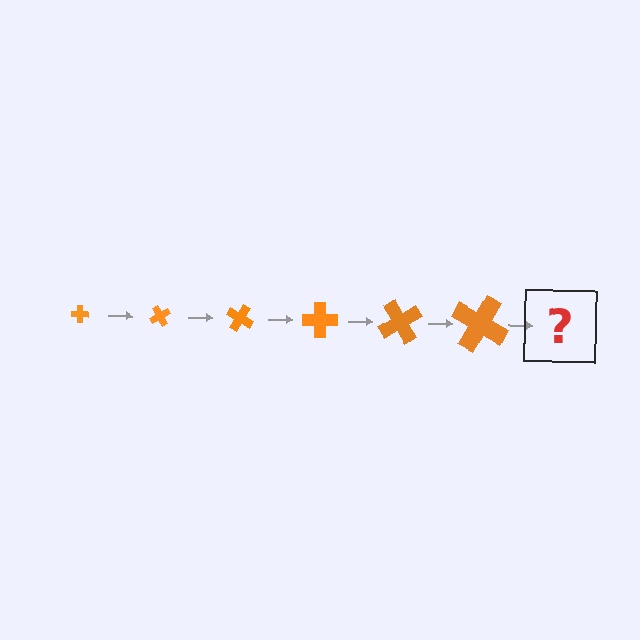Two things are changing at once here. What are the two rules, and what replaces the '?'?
The two rules are that the cross grows larger each step and it rotates 60 degrees each step. The '?' should be a cross, larger than the previous one and rotated 360 degrees from the start.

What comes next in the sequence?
The next element should be a cross, larger than the previous one and rotated 360 degrees from the start.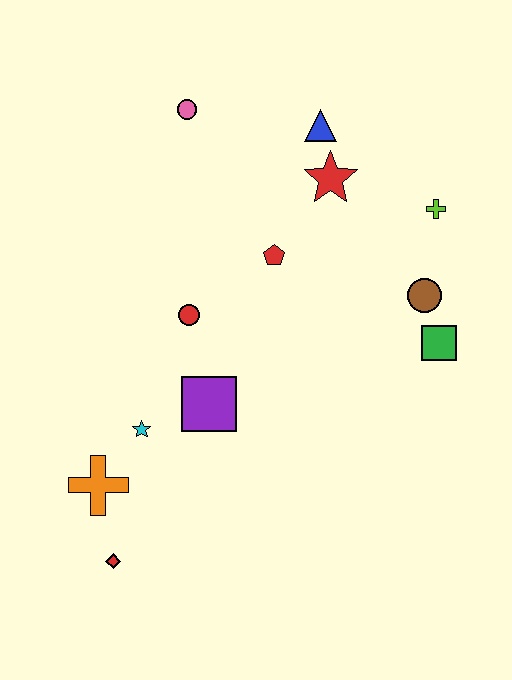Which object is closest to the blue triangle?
The red star is closest to the blue triangle.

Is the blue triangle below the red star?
No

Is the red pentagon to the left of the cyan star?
No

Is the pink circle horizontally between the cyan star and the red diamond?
No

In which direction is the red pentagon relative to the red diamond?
The red pentagon is above the red diamond.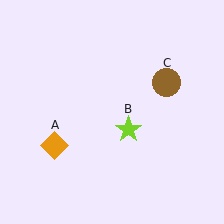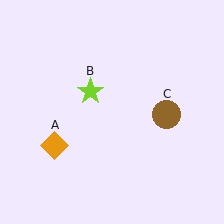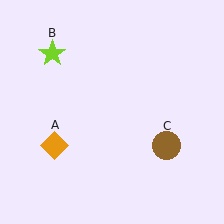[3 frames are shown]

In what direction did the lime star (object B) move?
The lime star (object B) moved up and to the left.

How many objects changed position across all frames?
2 objects changed position: lime star (object B), brown circle (object C).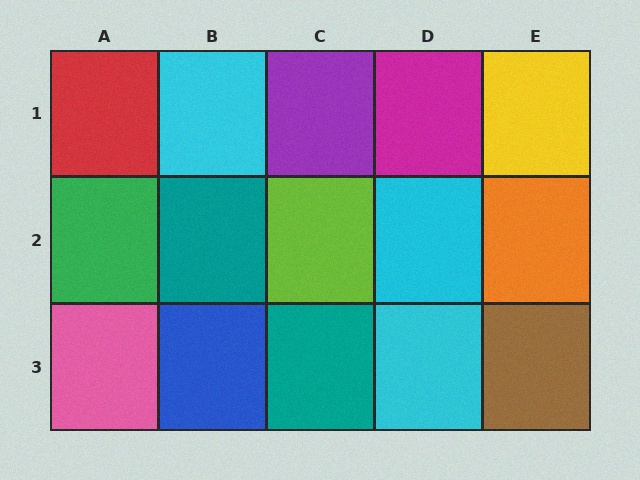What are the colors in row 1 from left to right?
Red, cyan, purple, magenta, yellow.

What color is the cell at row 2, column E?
Orange.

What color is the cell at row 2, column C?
Lime.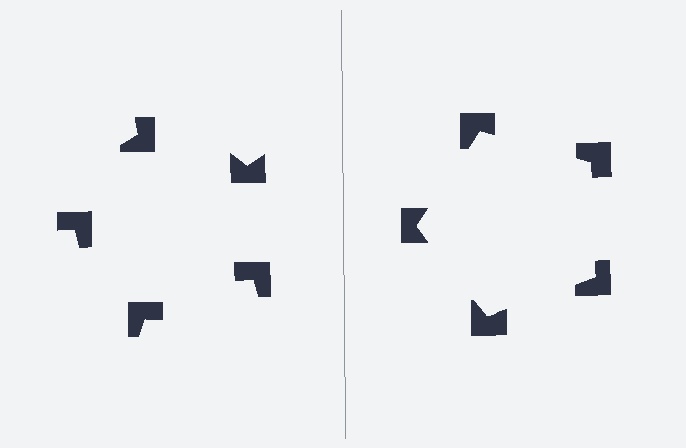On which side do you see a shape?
An illusory pentagon appears on the right side. On the left side the wedge cuts are rotated, so no coherent shape forms.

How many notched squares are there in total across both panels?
10 — 5 on each side.